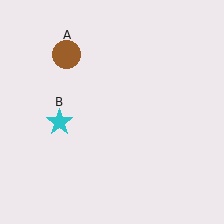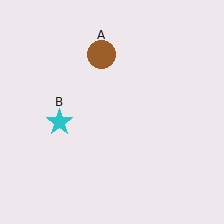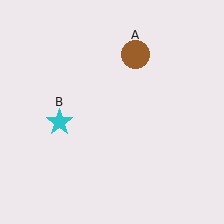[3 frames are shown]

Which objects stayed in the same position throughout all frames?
Cyan star (object B) remained stationary.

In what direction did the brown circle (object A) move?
The brown circle (object A) moved right.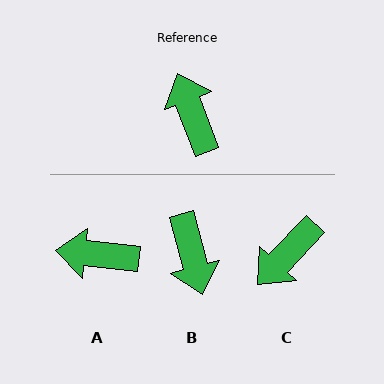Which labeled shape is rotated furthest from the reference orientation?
B, about 174 degrees away.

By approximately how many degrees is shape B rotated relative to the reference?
Approximately 174 degrees counter-clockwise.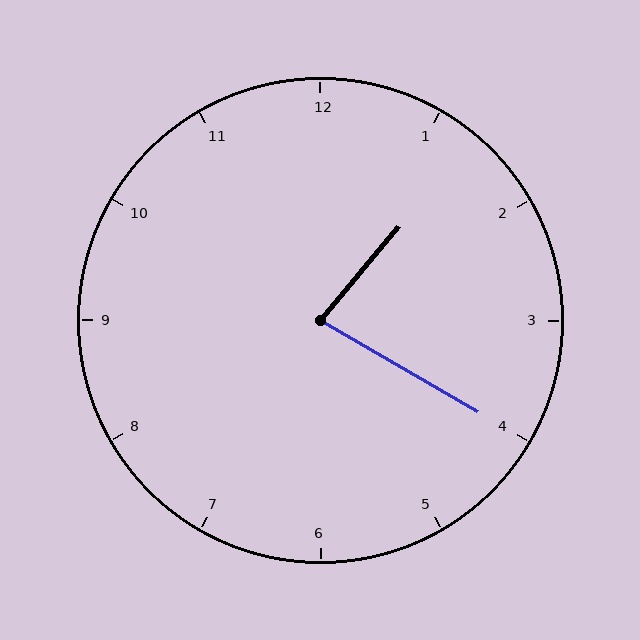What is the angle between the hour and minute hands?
Approximately 80 degrees.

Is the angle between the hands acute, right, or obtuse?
It is acute.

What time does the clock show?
1:20.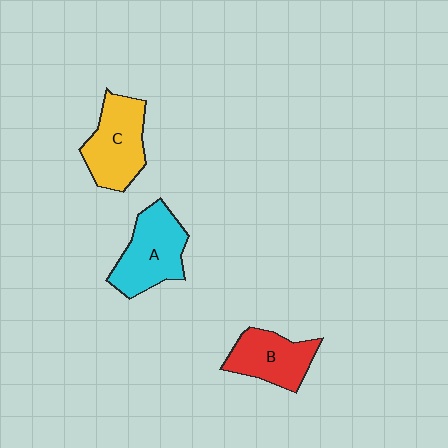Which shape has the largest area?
Shape A (cyan).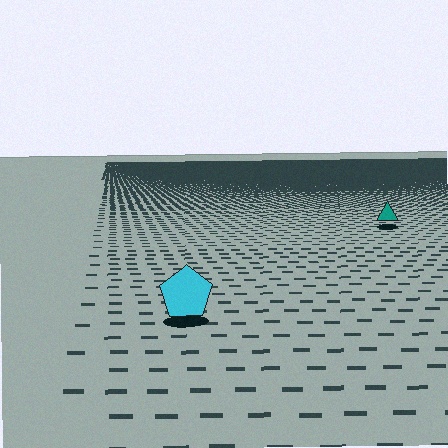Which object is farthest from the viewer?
The teal triangle is farthest from the viewer. It appears smaller and the ground texture around it is denser.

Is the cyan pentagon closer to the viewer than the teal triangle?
Yes. The cyan pentagon is closer — you can tell from the texture gradient: the ground texture is coarser near it.